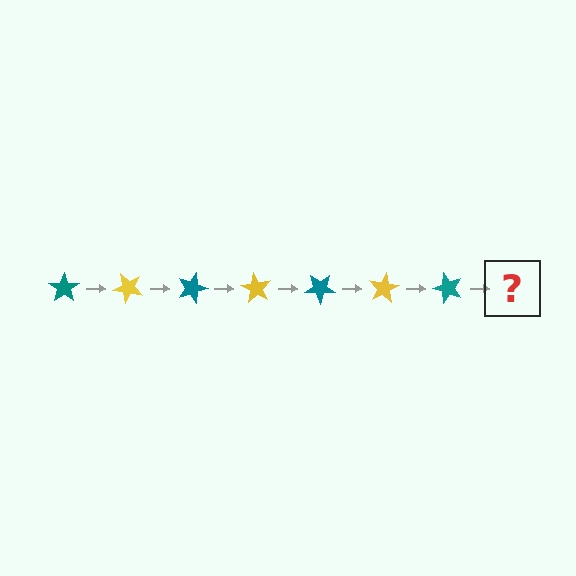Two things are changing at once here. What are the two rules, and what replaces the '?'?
The two rules are that it rotates 45 degrees each step and the color cycles through teal and yellow. The '?' should be a yellow star, rotated 315 degrees from the start.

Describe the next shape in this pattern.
It should be a yellow star, rotated 315 degrees from the start.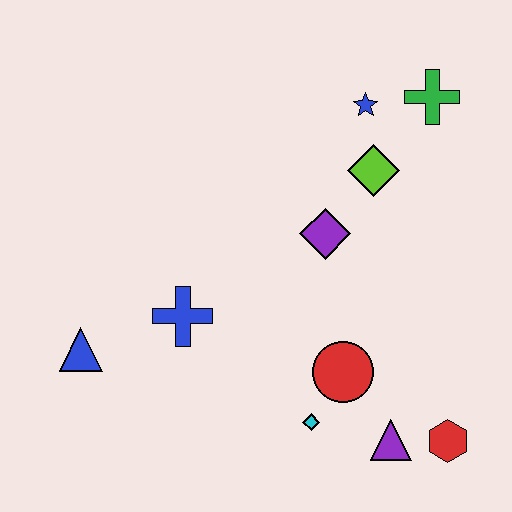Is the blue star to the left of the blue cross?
No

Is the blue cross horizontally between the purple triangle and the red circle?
No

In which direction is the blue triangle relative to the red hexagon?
The blue triangle is to the left of the red hexagon.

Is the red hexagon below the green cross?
Yes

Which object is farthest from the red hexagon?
The blue triangle is farthest from the red hexagon.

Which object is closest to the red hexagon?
The purple triangle is closest to the red hexagon.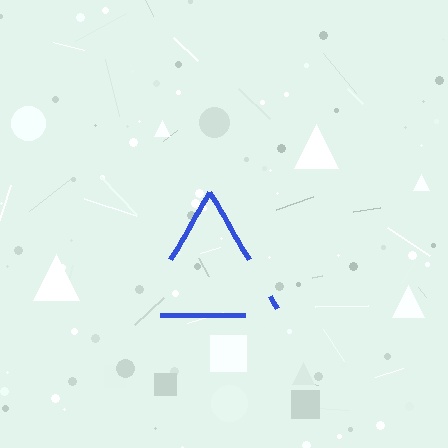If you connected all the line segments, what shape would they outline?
They would outline a triangle.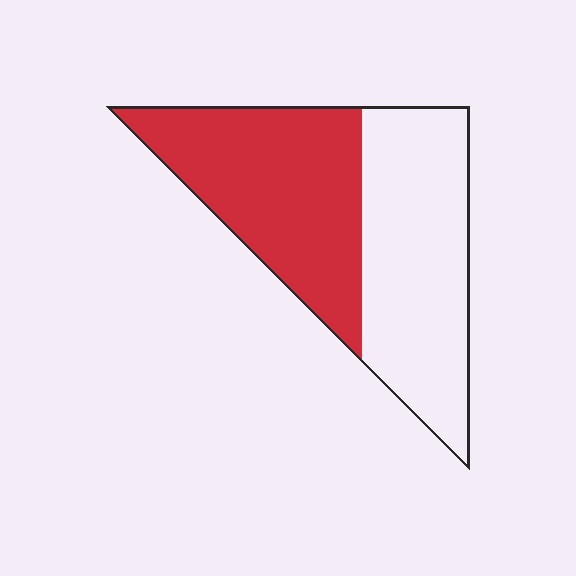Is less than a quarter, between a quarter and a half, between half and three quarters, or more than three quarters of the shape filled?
Between a quarter and a half.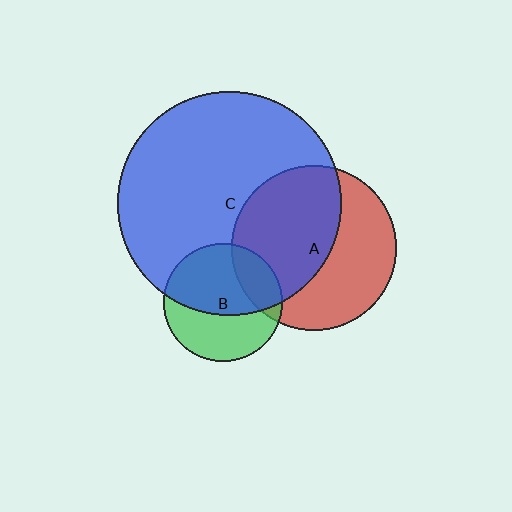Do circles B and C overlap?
Yes.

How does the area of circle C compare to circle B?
Approximately 3.5 times.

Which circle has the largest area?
Circle C (blue).